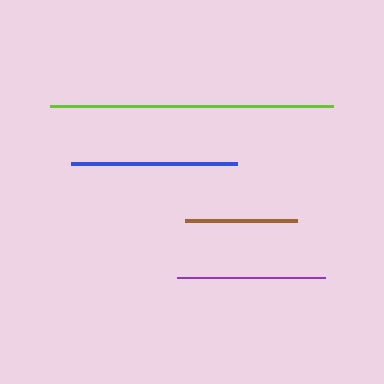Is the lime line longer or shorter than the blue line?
The lime line is longer than the blue line.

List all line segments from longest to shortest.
From longest to shortest: lime, blue, purple, brown.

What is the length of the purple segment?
The purple segment is approximately 148 pixels long.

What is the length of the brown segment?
The brown segment is approximately 113 pixels long.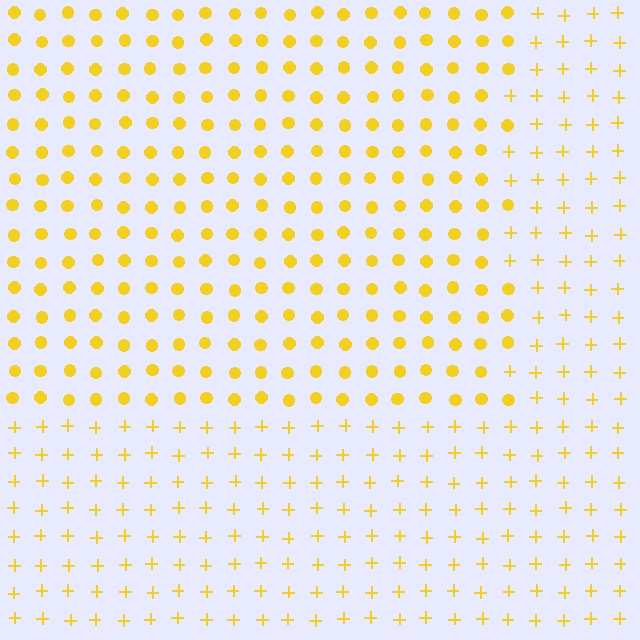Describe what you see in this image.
The image is filled with small yellow elements arranged in a uniform grid. A rectangle-shaped region contains circles, while the surrounding area contains plus signs. The boundary is defined purely by the change in element shape.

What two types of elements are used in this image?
The image uses circles inside the rectangle region and plus signs outside it.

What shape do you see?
I see a rectangle.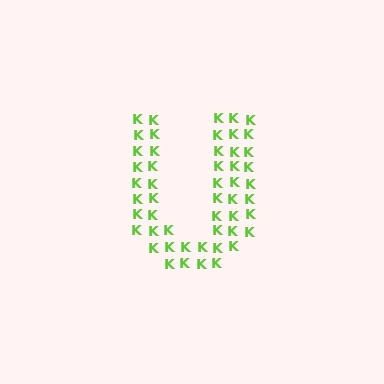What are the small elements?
The small elements are letter K's.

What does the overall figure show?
The overall figure shows the letter U.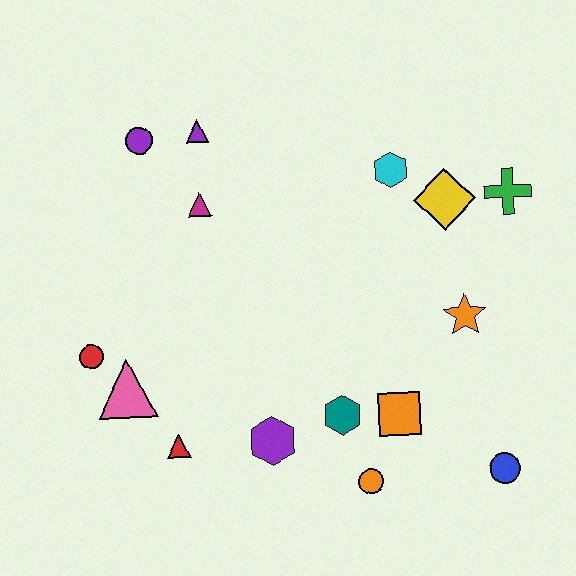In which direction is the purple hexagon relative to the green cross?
The purple hexagon is to the left of the green cross.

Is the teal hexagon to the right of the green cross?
No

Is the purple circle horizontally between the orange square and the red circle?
Yes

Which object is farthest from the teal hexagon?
The purple circle is farthest from the teal hexagon.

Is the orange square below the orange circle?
No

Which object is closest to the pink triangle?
The red circle is closest to the pink triangle.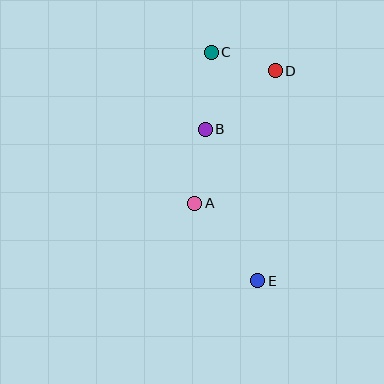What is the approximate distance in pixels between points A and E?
The distance between A and E is approximately 100 pixels.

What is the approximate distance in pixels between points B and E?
The distance between B and E is approximately 161 pixels.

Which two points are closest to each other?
Points C and D are closest to each other.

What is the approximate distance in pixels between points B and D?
The distance between B and D is approximately 91 pixels.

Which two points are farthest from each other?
Points C and E are farthest from each other.